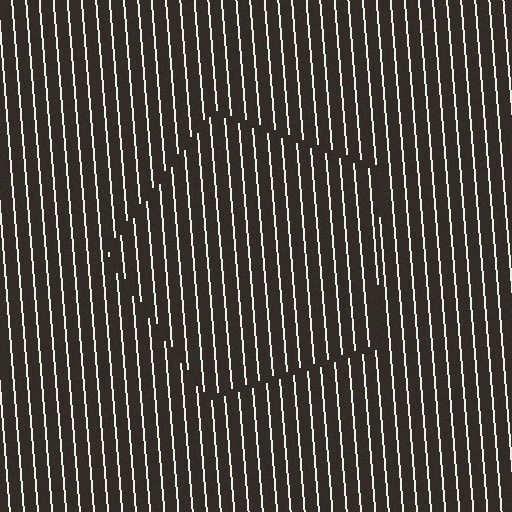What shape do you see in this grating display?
An illusory pentagon. The interior of the shape contains the same grating, shifted by half a period — the contour is defined by the phase discontinuity where line-ends from the inner and outer gratings abut.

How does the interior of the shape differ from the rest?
The interior of the shape contains the same grating, shifted by half a period — the contour is defined by the phase discontinuity where line-ends from the inner and outer gratings abut.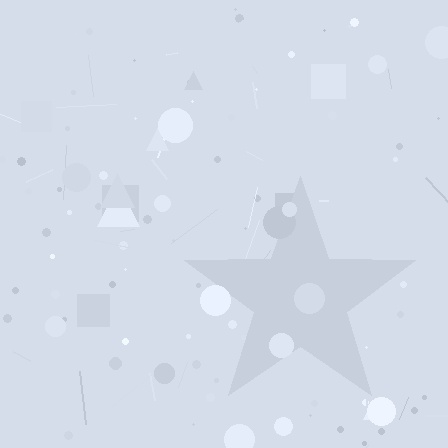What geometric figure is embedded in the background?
A star is embedded in the background.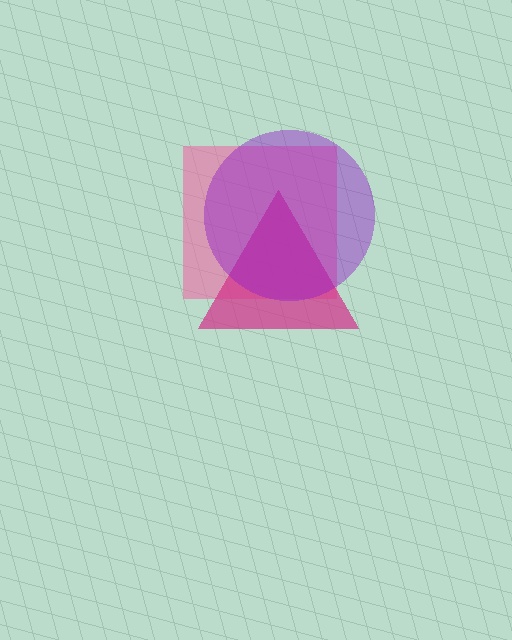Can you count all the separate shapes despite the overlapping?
Yes, there are 3 separate shapes.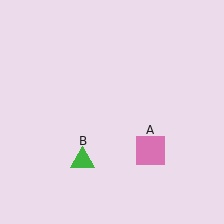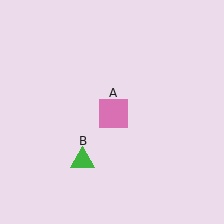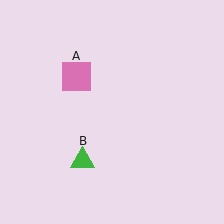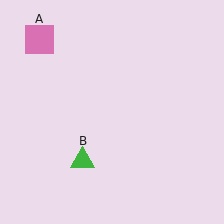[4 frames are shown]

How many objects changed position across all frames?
1 object changed position: pink square (object A).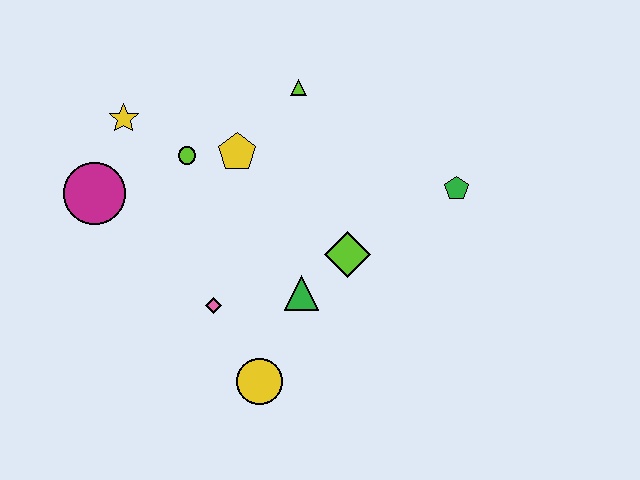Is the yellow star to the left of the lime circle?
Yes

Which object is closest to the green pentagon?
The lime diamond is closest to the green pentagon.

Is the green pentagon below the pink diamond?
No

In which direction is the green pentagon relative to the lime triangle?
The green pentagon is to the right of the lime triangle.